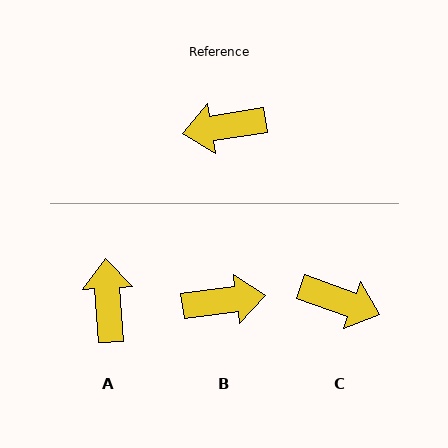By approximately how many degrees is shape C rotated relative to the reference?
Approximately 151 degrees counter-clockwise.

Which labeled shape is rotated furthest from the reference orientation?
B, about 179 degrees away.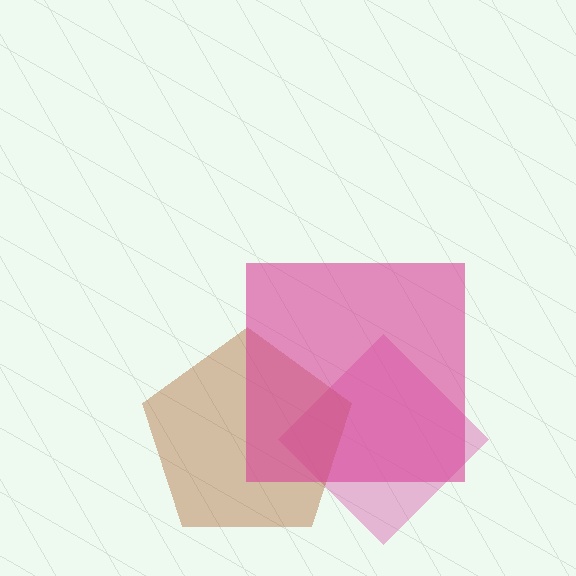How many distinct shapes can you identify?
There are 3 distinct shapes: a pink diamond, a brown pentagon, a magenta square.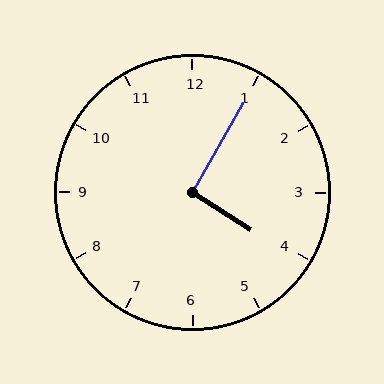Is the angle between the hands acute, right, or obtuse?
It is right.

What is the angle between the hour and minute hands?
Approximately 92 degrees.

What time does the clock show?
4:05.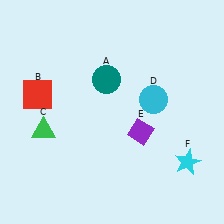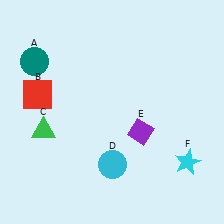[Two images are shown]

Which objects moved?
The objects that moved are: the teal circle (A), the cyan circle (D).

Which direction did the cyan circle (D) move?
The cyan circle (D) moved down.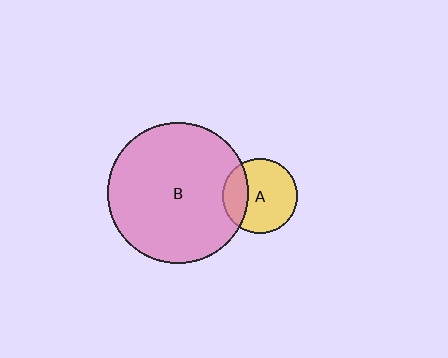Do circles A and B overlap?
Yes.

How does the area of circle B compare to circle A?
Approximately 3.5 times.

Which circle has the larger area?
Circle B (pink).